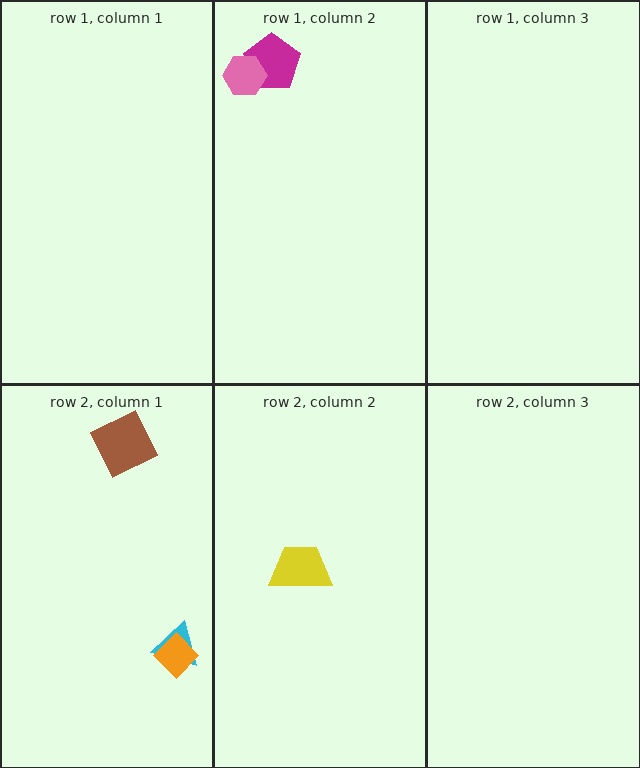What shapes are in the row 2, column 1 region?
The cyan triangle, the orange diamond, the brown square.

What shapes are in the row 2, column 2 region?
The yellow trapezoid.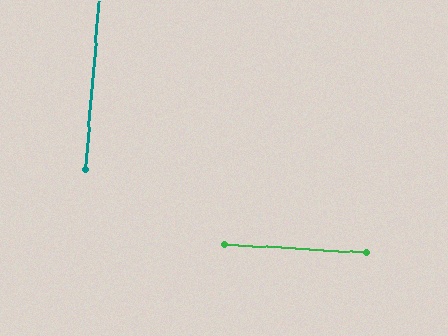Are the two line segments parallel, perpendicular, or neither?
Perpendicular — they meet at approximately 89°.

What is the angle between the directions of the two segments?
Approximately 89 degrees.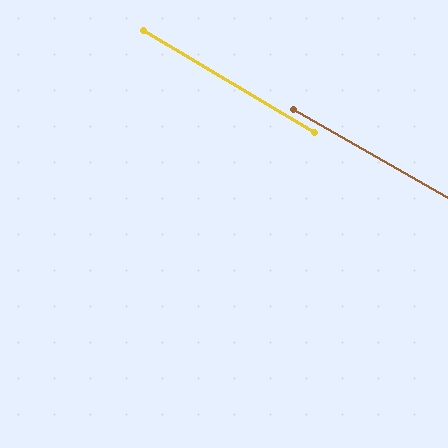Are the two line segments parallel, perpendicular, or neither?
Parallel — their directions differ by only 1.0°.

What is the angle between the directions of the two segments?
Approximately 1 degree.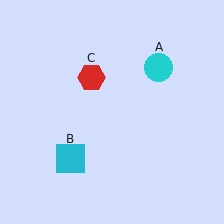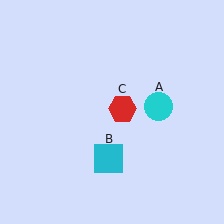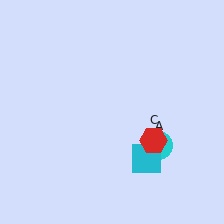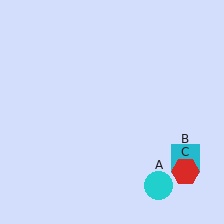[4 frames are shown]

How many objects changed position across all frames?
3 objects changed position: cyan circle (object A), cyan square (object B), red hexagon (object C).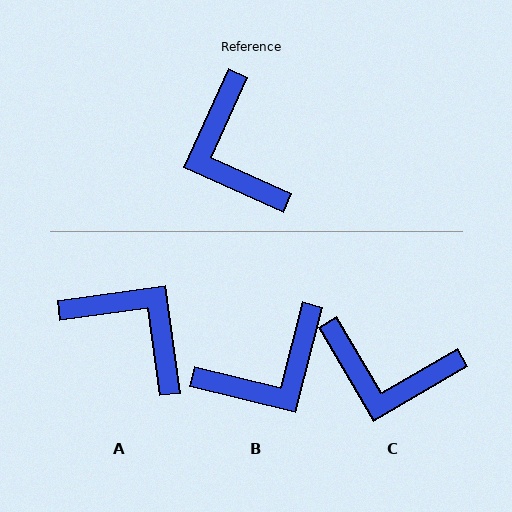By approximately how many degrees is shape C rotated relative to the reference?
Approximately 55 degrees counter-clockwise.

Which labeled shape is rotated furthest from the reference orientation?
A, about 148 degrees away.